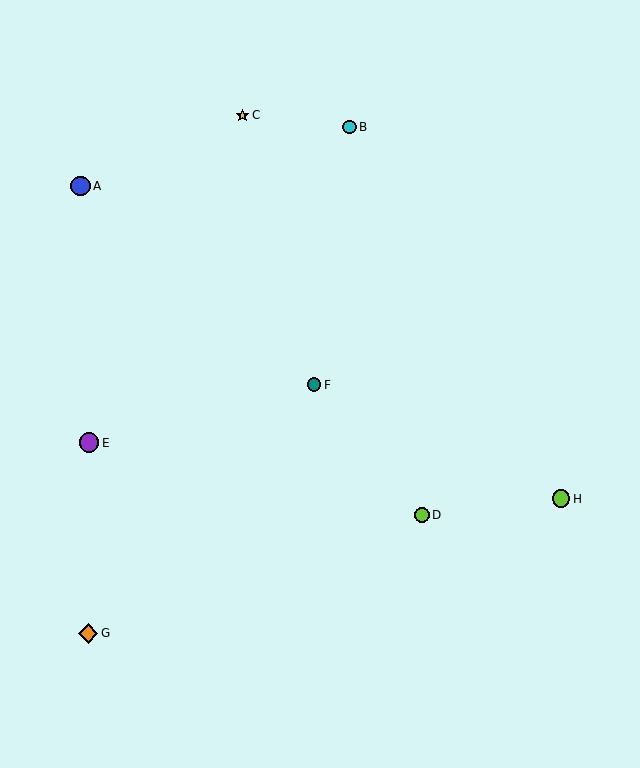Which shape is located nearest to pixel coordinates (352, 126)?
The cyan circle (labeled B) at (349, 127) is nearest to that location.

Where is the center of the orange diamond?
The center of the orange diamond is at (88, 633).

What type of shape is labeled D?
Shape D is a lime circle.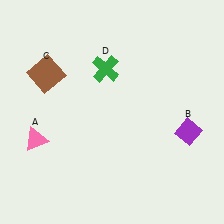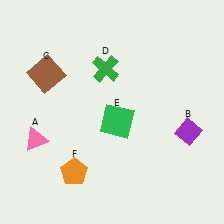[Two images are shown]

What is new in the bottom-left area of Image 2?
An orange pentagon (F) was added in the bottom-left area of Image 2.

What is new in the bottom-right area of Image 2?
A green square (E) was added in the bottom-right area of Image 2.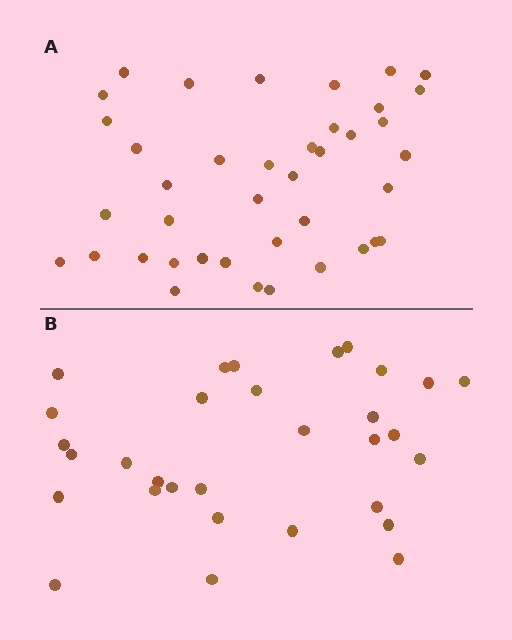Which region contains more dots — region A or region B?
Region A (the top region) has more dots.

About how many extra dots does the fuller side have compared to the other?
Region A has roughly 8 or so more dots than region B.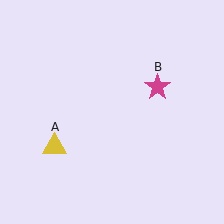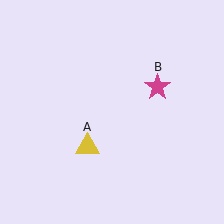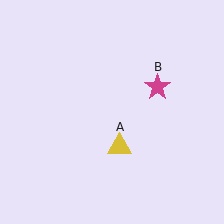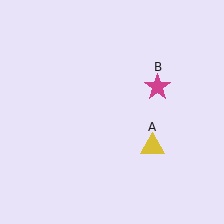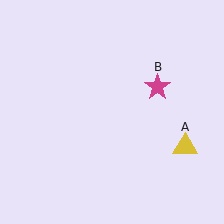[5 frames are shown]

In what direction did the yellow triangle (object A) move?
The yellow triangle (object A) moved right.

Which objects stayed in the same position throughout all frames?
Magenta star (object B) remained stationary.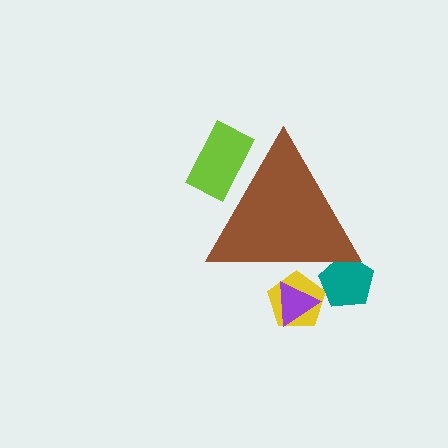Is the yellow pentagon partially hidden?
Yes, the yellow pentagon is partially hidden behind the brown triangle.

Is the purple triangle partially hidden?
Yes, the purple triangle is partially hidden behind the brown triangle.